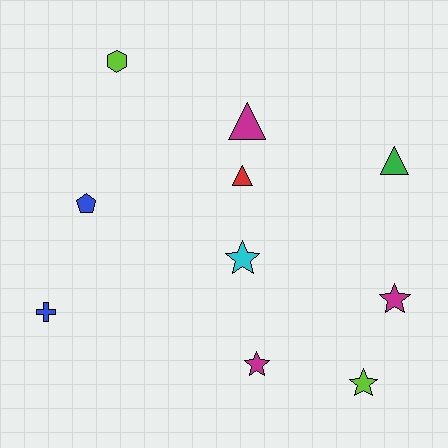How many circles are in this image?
There are no circles.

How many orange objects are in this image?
There are no orange objects.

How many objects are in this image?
There are 10 objects.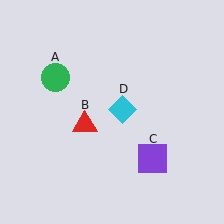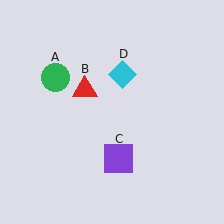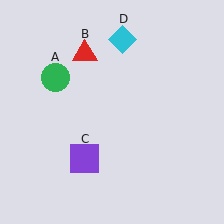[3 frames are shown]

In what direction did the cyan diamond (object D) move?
The cyan diamond (object D) moved up.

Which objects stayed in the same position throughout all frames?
Green circle (object A) remained stationary.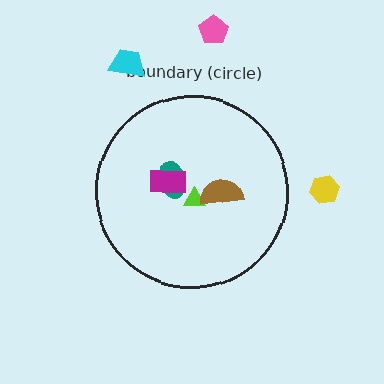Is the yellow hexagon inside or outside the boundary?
Outside.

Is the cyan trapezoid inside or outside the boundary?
Outside.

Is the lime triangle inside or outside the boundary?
Inside.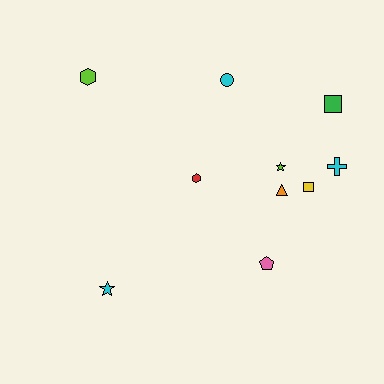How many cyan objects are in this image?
There are 3 cyan objects.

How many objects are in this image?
There are 10 objects.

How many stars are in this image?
There are 2 stars.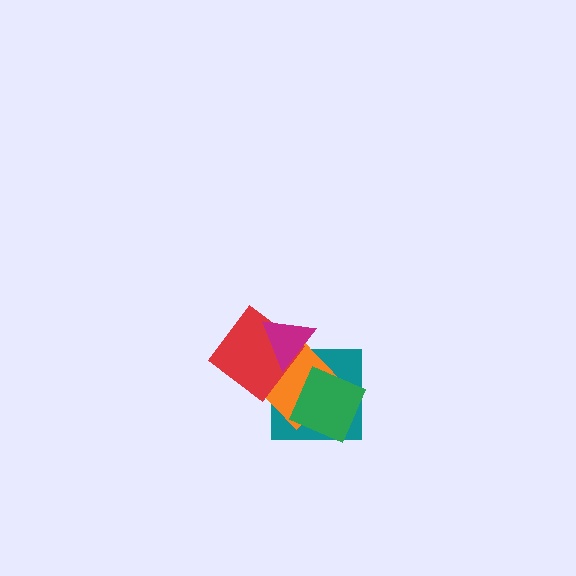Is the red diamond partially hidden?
Yes, it is partially covered by another shape.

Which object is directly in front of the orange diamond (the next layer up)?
The red diamond is directly in front of the orange diamond.